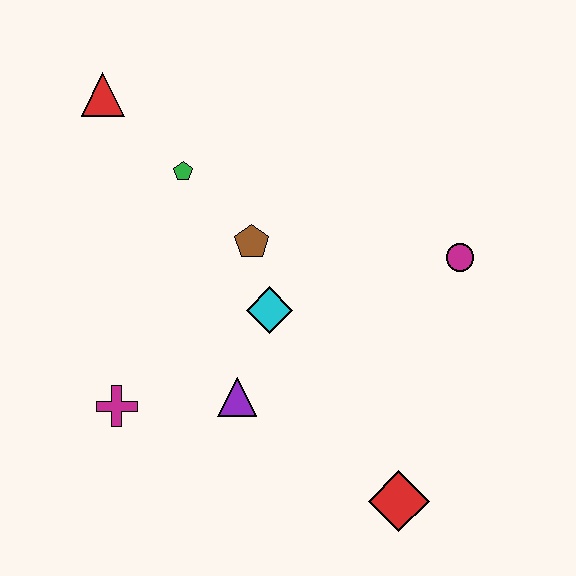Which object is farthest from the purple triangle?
The red triangle is farthest from the purple triangle.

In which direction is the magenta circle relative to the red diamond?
The magenta circle is above the red diamond.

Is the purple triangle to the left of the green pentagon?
No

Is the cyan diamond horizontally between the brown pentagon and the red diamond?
Yes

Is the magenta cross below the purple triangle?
Yes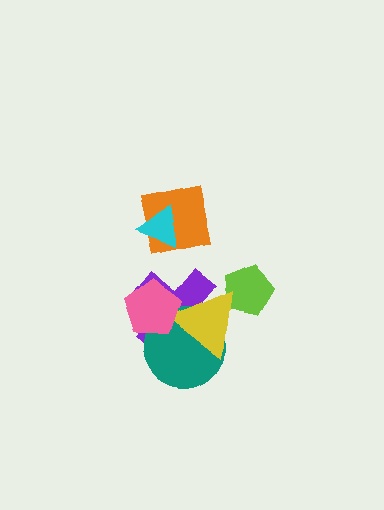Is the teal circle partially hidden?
Yes, it is partially covered by another shape.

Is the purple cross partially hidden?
Yes, it is partially covered by another shape.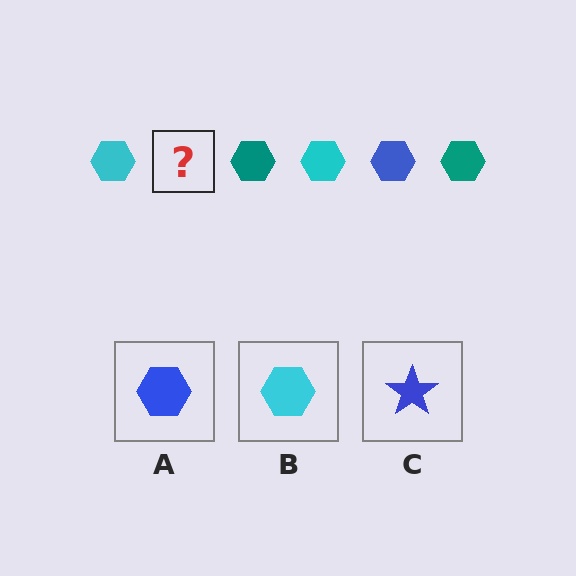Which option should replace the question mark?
Option A.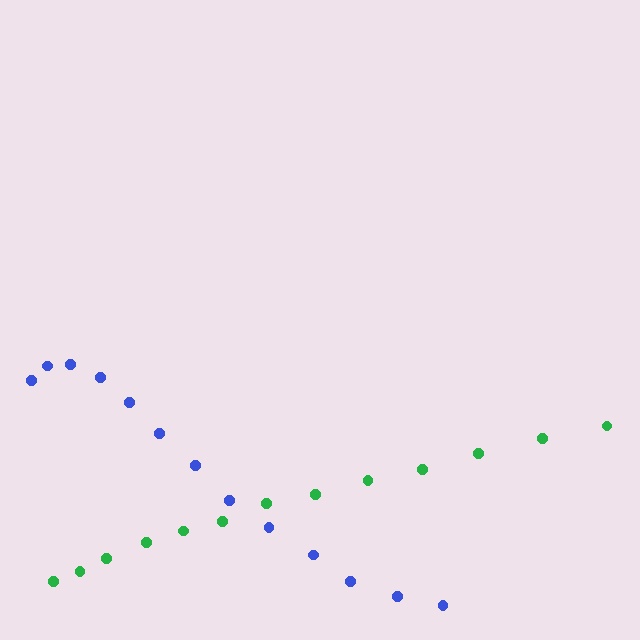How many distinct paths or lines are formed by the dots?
There are 2 distinct paths.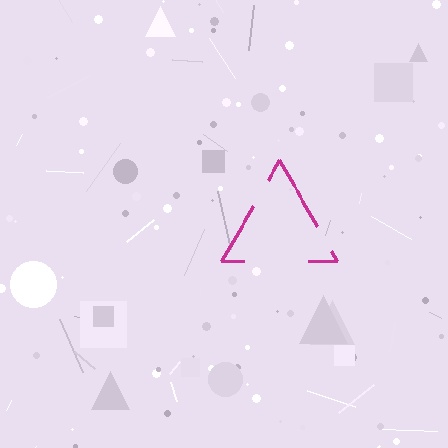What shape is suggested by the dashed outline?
The dashed outline suggests a triangle.